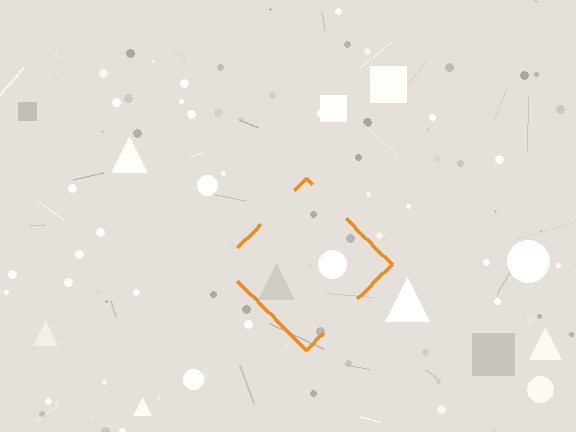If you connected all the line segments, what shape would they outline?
They would outline a diamond.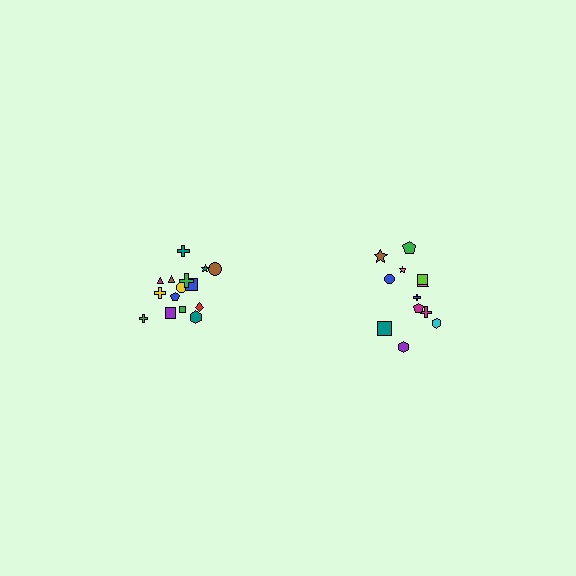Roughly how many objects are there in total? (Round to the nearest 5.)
Roughly 25 objects in total.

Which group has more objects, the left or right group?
The left group.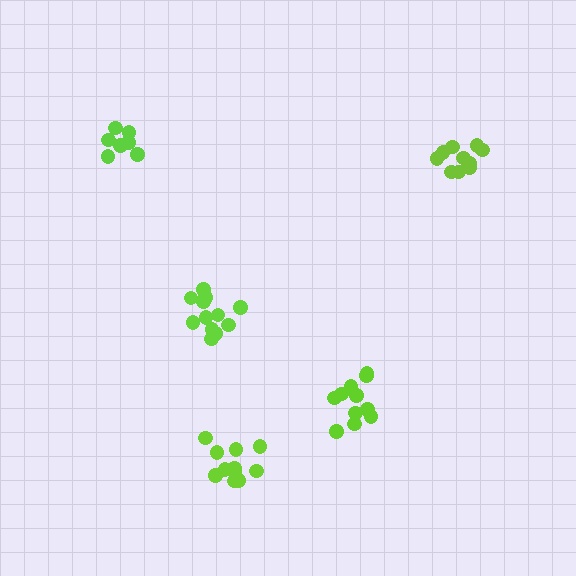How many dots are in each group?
Group 1: 11 dots, Group 2: 13 dots, Group 3: 7 dots, Group 4: 11 dots, Group 5: 11 dots (53 total).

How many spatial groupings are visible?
There are 5 spatial groupings.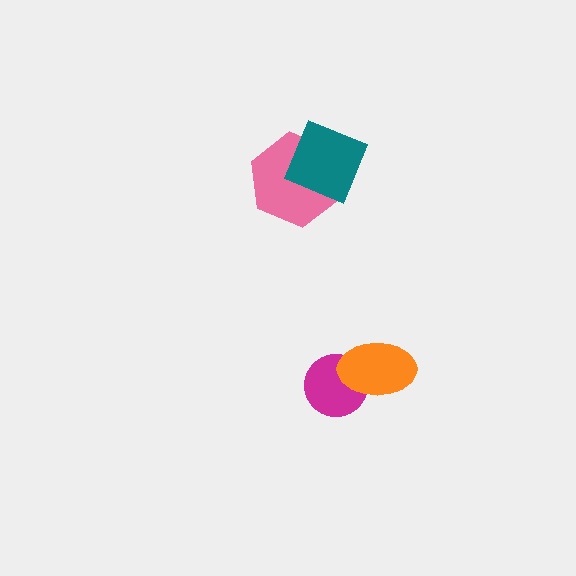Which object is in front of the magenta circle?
The orange ellipse is in front of the magenta circle.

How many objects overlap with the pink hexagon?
1 object overlaps with the pink hexagon.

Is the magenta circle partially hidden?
Yes, it is partially covered by another shape.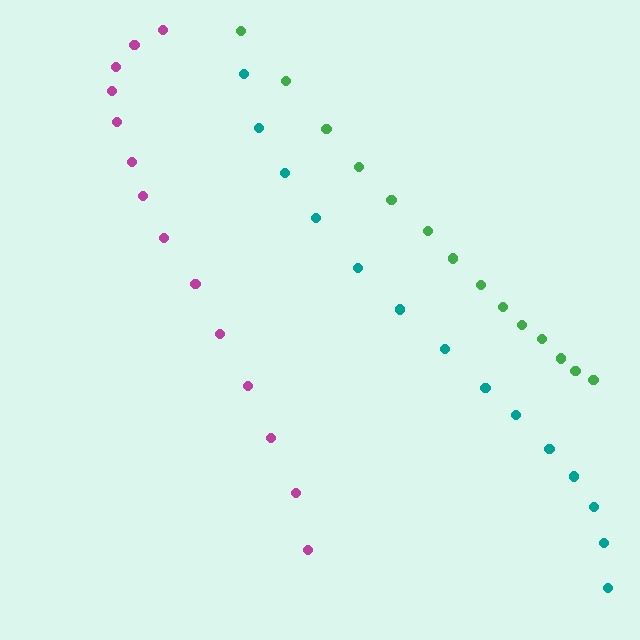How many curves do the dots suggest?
There are 3 distinct paths.